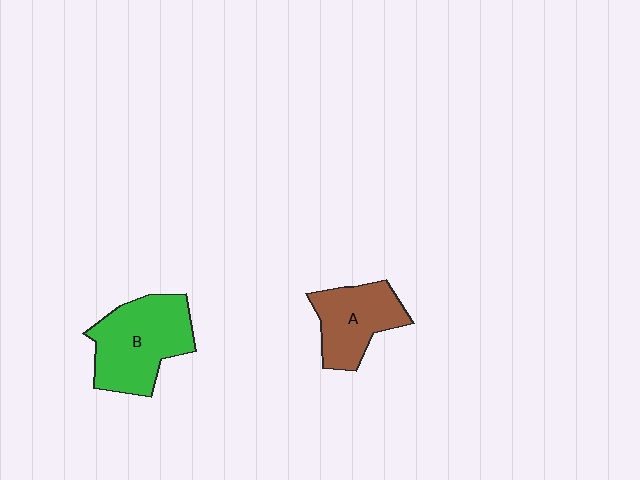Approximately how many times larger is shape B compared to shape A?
Approximately 1.4 times.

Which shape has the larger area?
Shape B (green).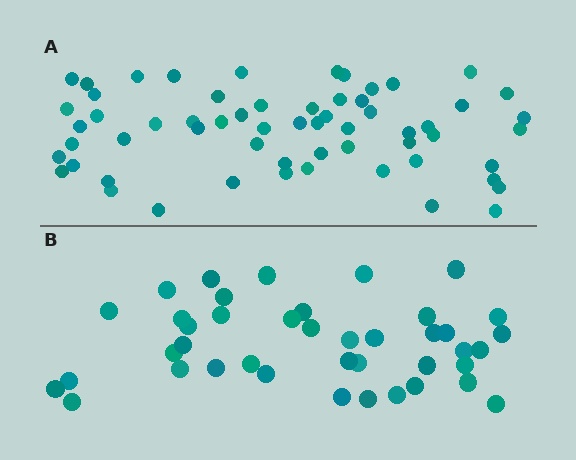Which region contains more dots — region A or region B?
Region A (the top region) has more dots.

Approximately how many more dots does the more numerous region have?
Region A has approximately 20 more dots than region B.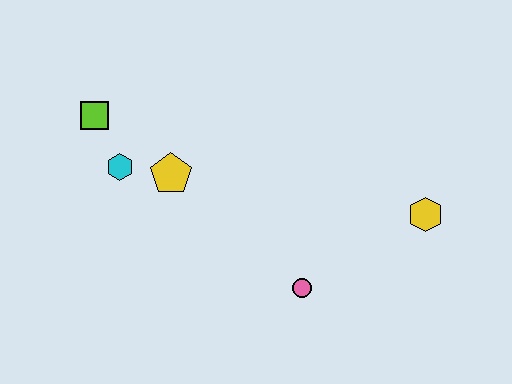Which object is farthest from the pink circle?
The lime square is farthest from the pink circle.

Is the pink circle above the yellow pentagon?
No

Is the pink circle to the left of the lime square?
No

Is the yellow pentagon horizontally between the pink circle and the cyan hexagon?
Yes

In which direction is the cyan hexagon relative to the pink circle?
The cyan hexagon is to the left of the pink circle.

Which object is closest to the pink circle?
The yellow hexagon is closest to the pink circle.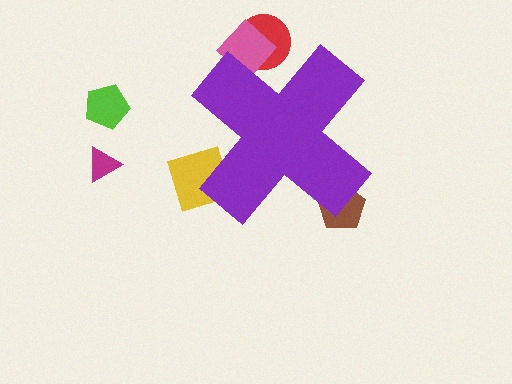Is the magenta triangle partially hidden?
No, the magenta triangle is fully visible.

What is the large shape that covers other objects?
A purple cross.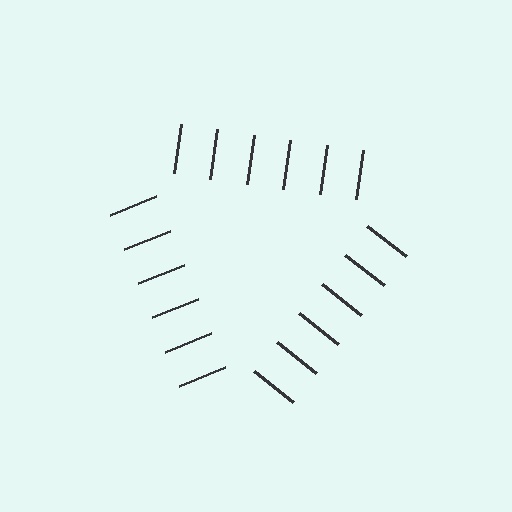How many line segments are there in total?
18 — 6 along each of the 3 edges.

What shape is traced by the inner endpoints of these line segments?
An illusory triangle — the line segments terminate on its edges but no continuous stroke is drawn.